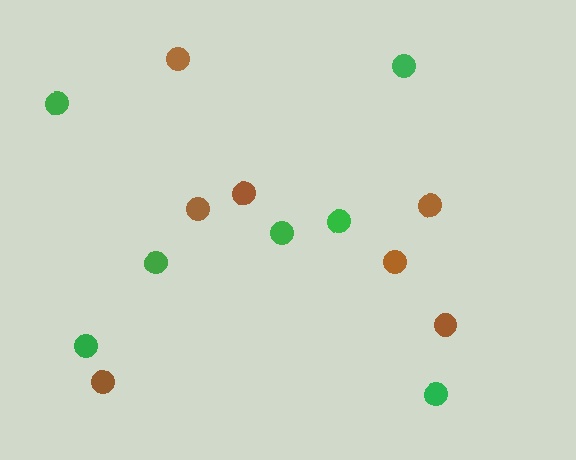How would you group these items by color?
There are 2 groups: one group of brown circles (7) and one group of green circles (7).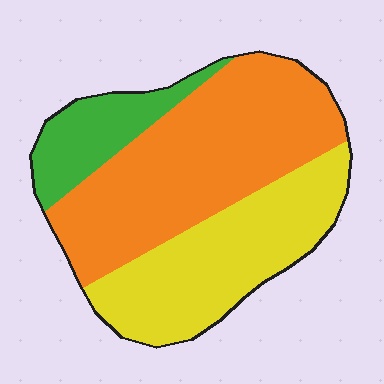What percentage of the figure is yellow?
Yellow covers about 35% of the figure.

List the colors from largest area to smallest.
From largest to smallest: orange, yellow, green.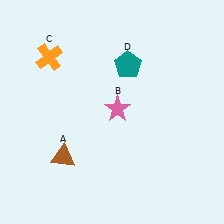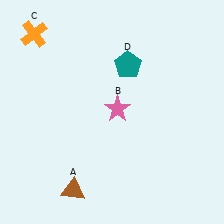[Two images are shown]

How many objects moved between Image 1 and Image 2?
2 objects moved between the two images.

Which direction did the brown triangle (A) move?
The brown triangle (A) moved down.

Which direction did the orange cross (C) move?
The orange cross (C) moved up.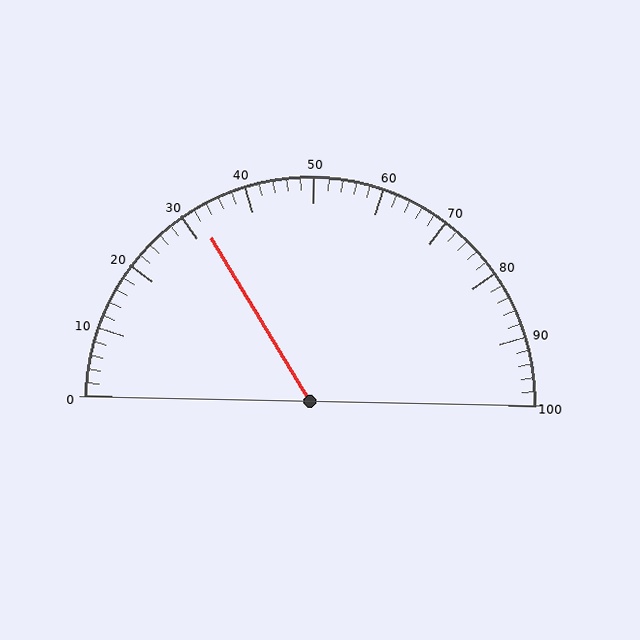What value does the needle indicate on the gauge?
The needle indicates approximately 32.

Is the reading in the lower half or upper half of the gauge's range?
The reading is in the lower half of the range (0 to 100).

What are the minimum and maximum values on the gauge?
The gauge ranges from 0 to 100.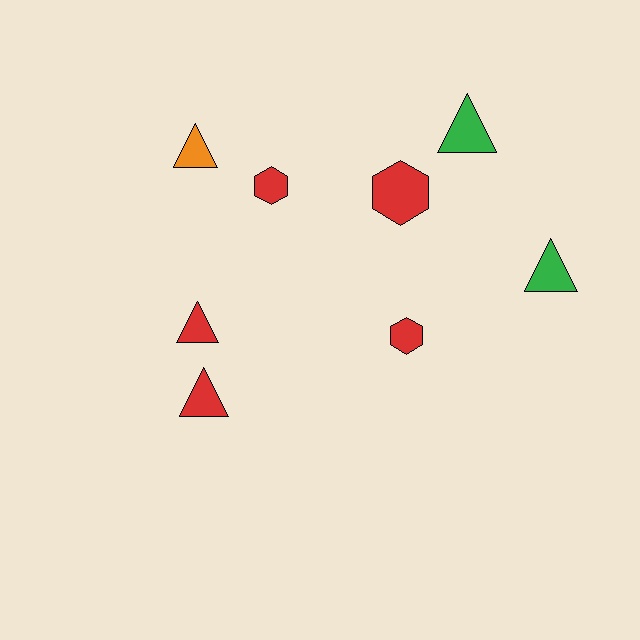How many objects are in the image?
There are 8 objects.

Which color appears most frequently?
Red, with 5 objects.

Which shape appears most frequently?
Triangle, with 5 objects.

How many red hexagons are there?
There are 3 red hexagons.